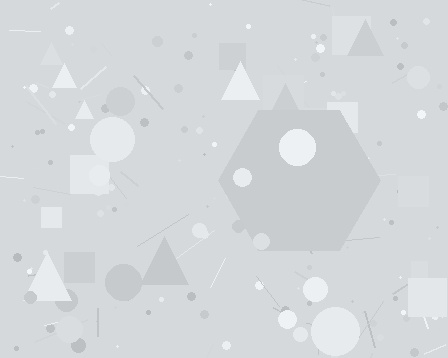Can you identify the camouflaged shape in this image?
The camouflaged shape is a hexagon.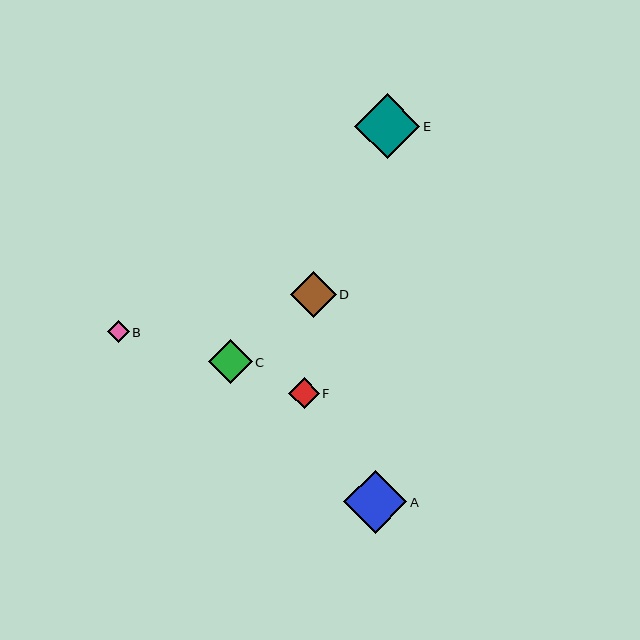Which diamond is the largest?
Diamond E is the largest with a size of approximately 65 pixels.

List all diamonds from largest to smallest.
From largest to smallest: E, A, D, C, F, B.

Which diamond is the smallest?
Diamond B is the smallest with a size of approximately 22 pixels.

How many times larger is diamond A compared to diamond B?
Diamond A is approximately 2.9 times the size of diamond B.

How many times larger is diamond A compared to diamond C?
Diamond A is approximately 1.4 times the size of diamond C.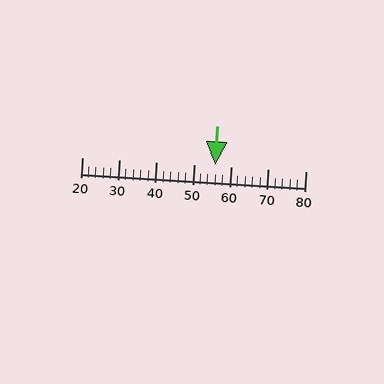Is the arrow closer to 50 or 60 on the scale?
The arrow is closer to 60.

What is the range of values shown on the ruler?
The ruler shows values from 20 to 80.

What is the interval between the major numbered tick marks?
The major tick marks are spaced 10 units apart.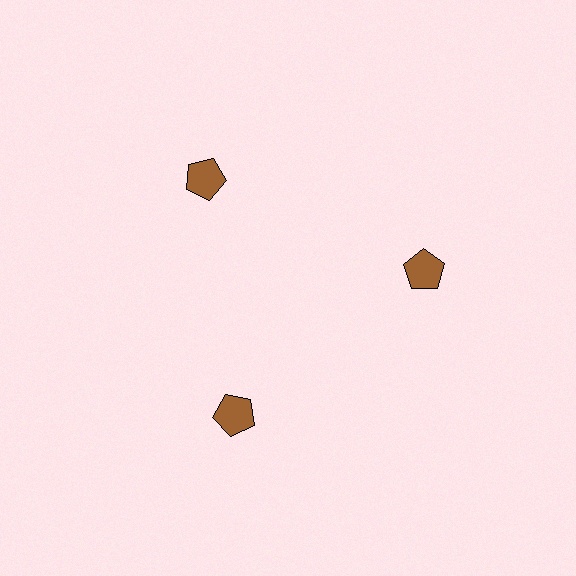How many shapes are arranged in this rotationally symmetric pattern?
There are 3 shapes, arranged in 3 groups of 1.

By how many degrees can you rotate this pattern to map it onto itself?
The pattern maps onto itself every 120 degrees of rotation.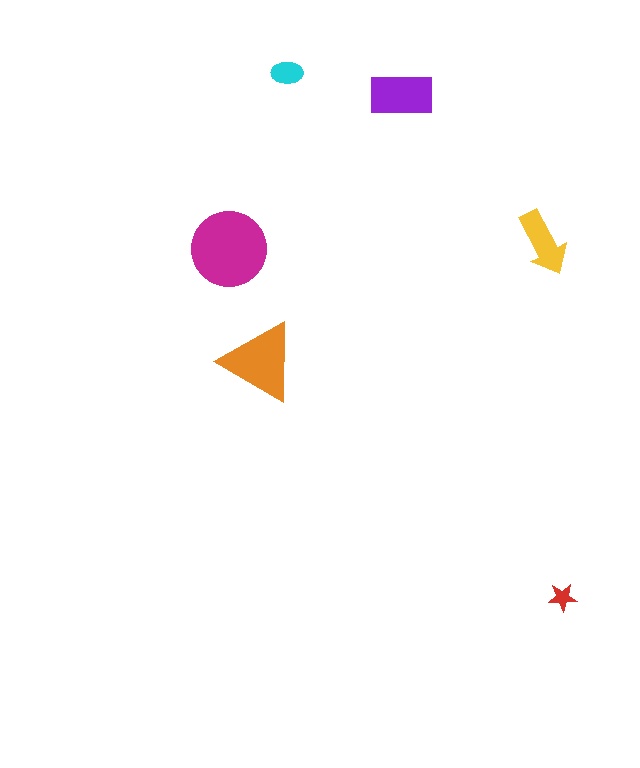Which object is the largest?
The magenta circle.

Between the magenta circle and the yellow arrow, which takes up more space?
The magenta circle.